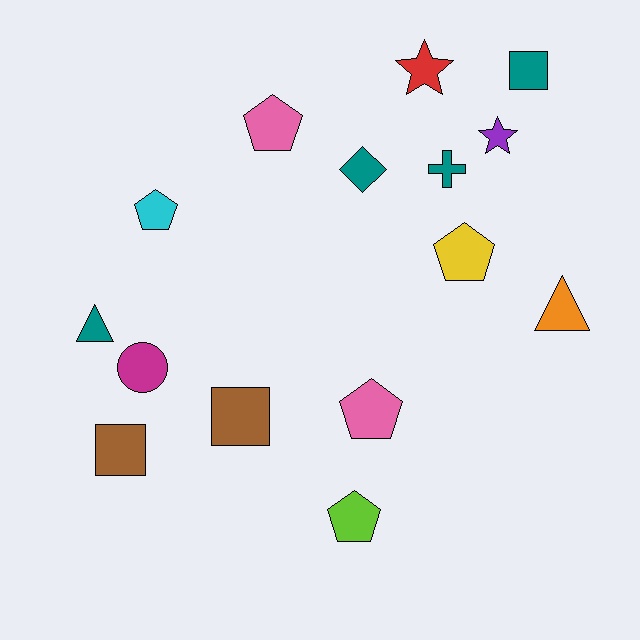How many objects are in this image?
There are 15 objects.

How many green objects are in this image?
There are no green objects.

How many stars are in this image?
There are 2 stars.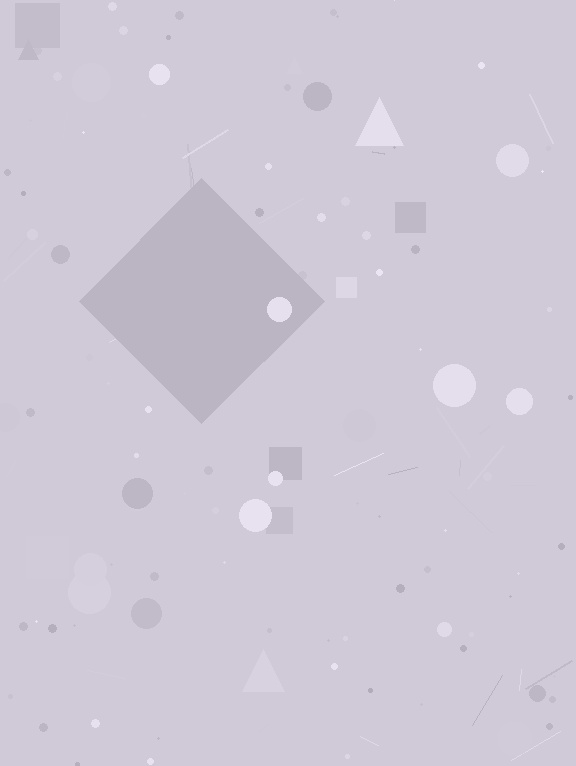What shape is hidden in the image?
A diamond is hidden in the image.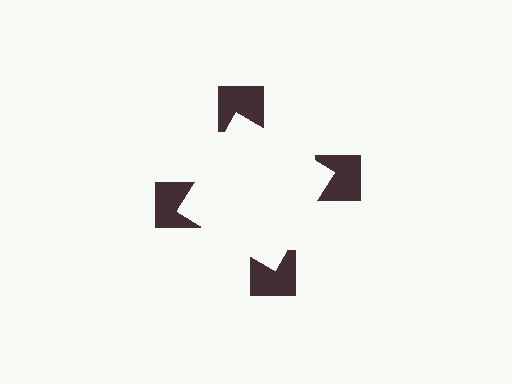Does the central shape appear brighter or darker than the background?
It typically appears slightly brighter than the background, even though no actual brightness change is drawn.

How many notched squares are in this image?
There are 4 — one at each vertex of the illusory square.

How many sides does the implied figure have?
4 sides.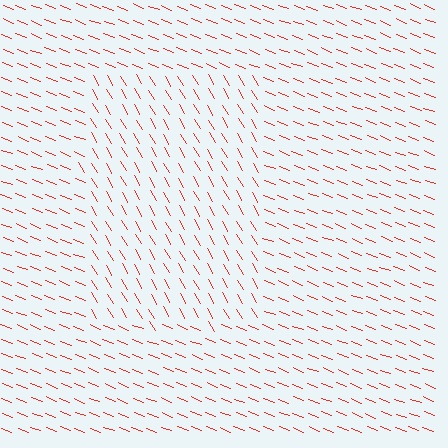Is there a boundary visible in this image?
Yes, there is a texture boundary formed by a change in line orientation.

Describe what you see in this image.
The image is filled with small red line segments. A rectangle region in the image has lines oriented differently from the surrounding lines, creating a visible texture boundary.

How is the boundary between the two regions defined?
The boundary is defined purely by a change in line orientation (approximately 38 degrees difference). All lines are the same color and thickness.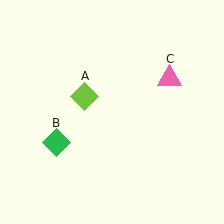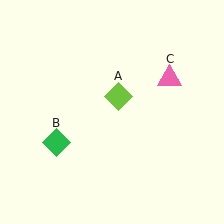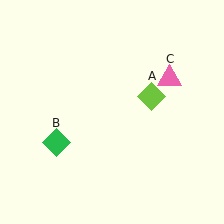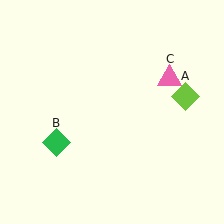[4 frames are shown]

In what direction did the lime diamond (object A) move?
The lime diamond (object A) moved right.